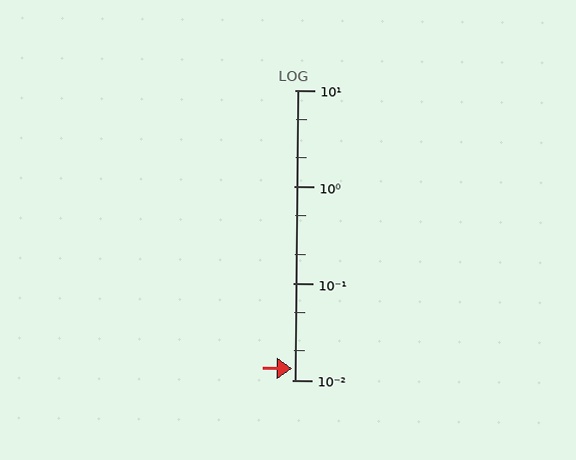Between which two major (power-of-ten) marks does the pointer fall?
The pointer is between 0.01 and 0.1.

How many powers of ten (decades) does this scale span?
The scale spans 3 decades, from 0.01 to 10.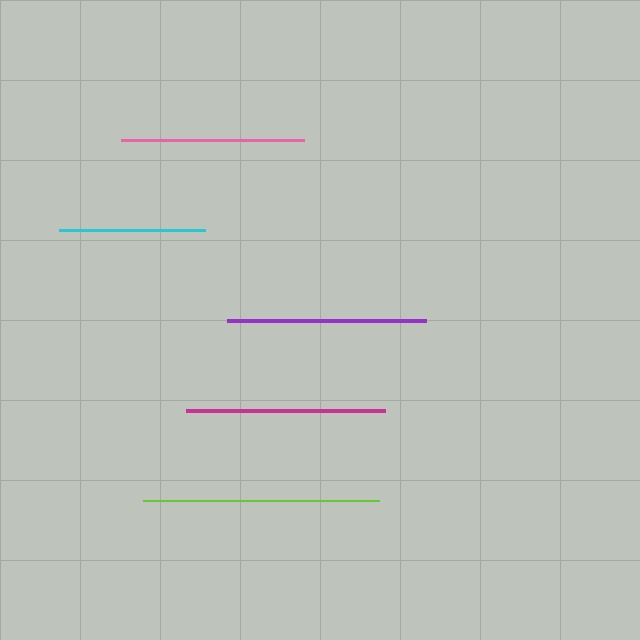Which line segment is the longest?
The lime line is the longest at approximately 236 pixels.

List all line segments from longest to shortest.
From longest to shortest: lime, magenta, purple, pink, cyan.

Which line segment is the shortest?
The cyan line is the shortest at approximately 145 pixels.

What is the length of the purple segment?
The purple segment is approximately 199 pixels long.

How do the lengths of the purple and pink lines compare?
The purple and pink lines are approximately the same length.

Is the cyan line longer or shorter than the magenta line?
The magenta line is longer than the cyan line.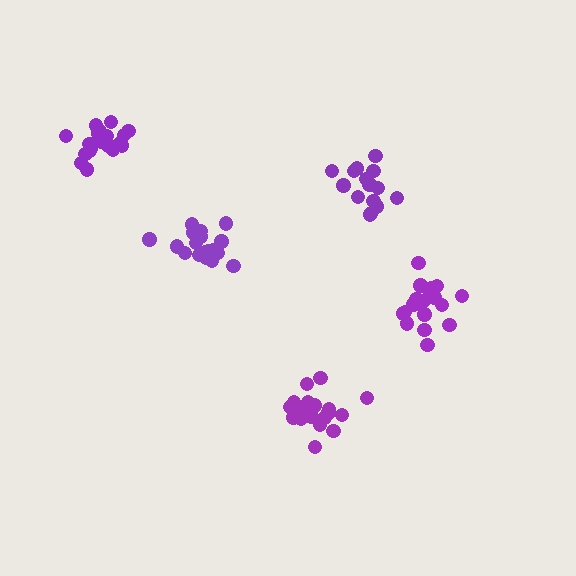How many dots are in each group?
Group 1: 16 dots, Group 2: 19 dots, Group 3: 19 dots, Group 4: 18 dots, Group 5: 19 dots (91 total).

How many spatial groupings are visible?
There are 5 spatial groupings.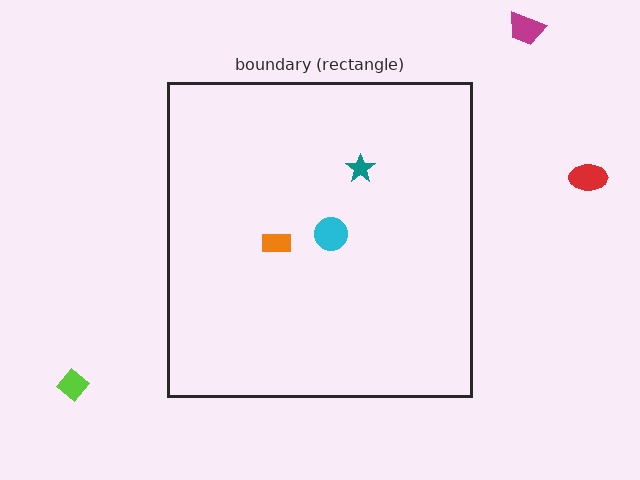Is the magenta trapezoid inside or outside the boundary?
Outside.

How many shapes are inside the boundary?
3 inside, 3 outside.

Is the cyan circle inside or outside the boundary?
Inside.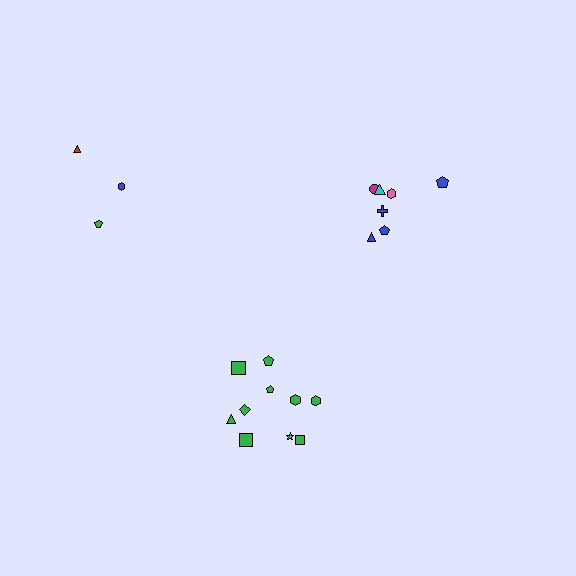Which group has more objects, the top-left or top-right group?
The top-right group.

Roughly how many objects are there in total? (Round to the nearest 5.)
Roughly 20 objects in total.